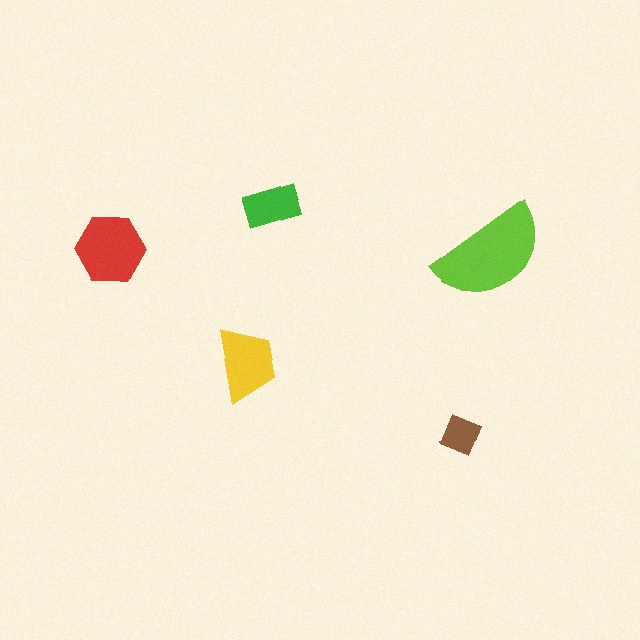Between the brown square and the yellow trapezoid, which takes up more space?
The yellow trapezoid.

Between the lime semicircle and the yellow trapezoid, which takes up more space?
The lime semicircle.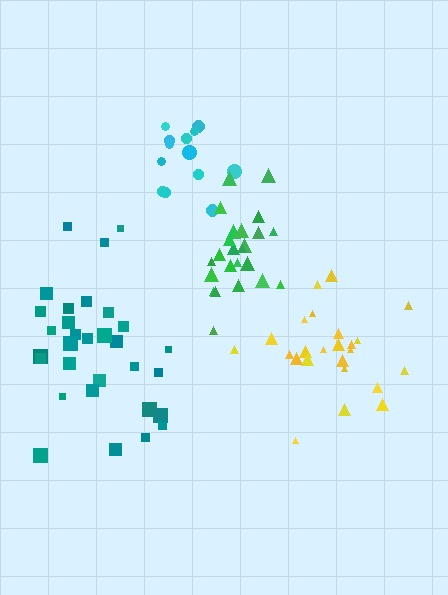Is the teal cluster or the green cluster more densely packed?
Green.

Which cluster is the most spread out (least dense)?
Teal.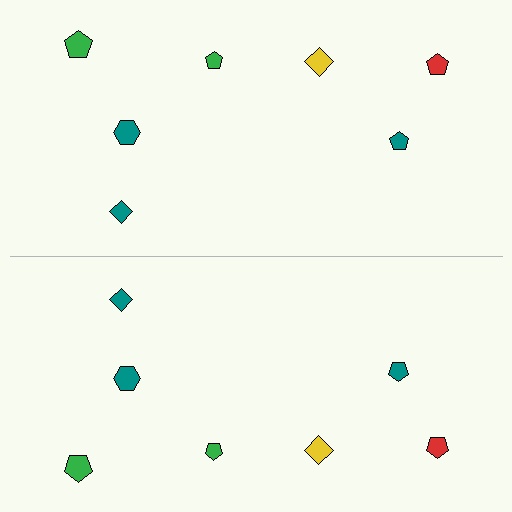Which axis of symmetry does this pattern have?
The pattern has a horizontal axis of symmetry running through the center of the image.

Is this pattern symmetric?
Yes, this pattern has bilateral (reflection) symmetry.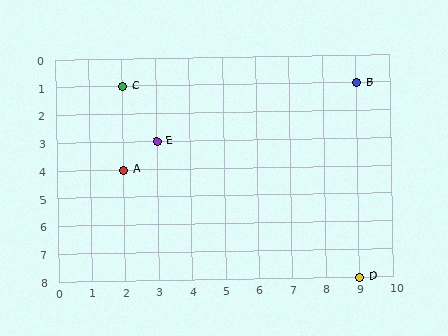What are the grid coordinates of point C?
Point C is at grid coordinates (2, 1).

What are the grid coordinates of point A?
Point A is at grid coordinates (2, 4).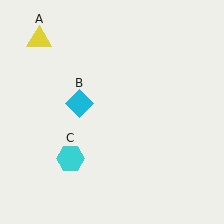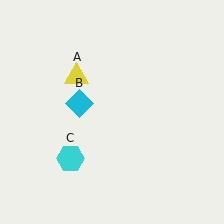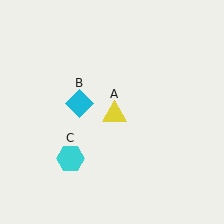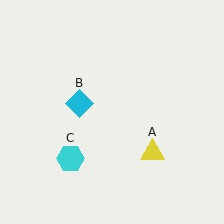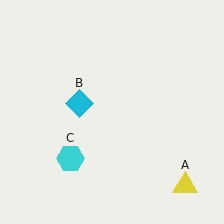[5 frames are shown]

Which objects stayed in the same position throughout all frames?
Cyan diamond (object B) and cyan hexagon (object C) remained stationary.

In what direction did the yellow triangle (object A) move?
The yellow triangle (object A) moved down and to the right.